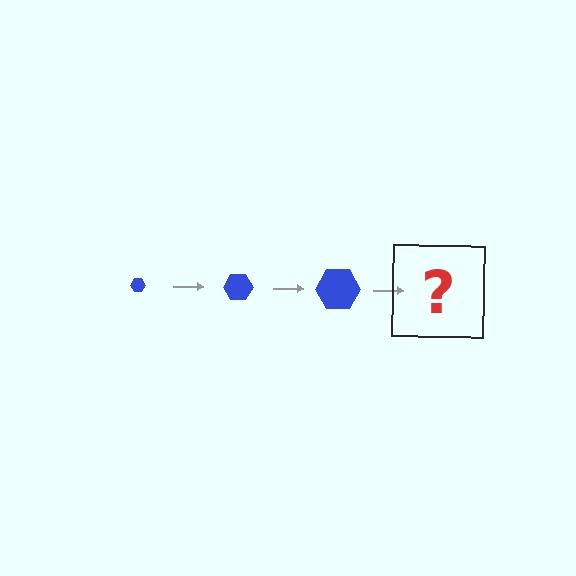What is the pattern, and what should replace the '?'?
The pattern is that the hexagon gets progressively larger each step. The '?' should be a blue hexagon, larger than the previous one.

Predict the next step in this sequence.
The next step is a blue hexagon, larger than the previous one.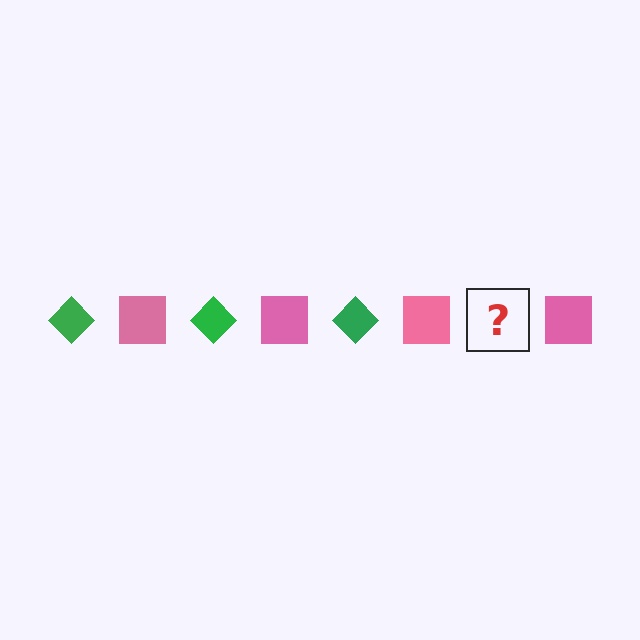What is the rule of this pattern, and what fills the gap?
The rule is that the pattern alternates between green diamond and pink square. The gap should be filled with a green diamond.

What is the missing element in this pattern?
The missing element is a green diamond.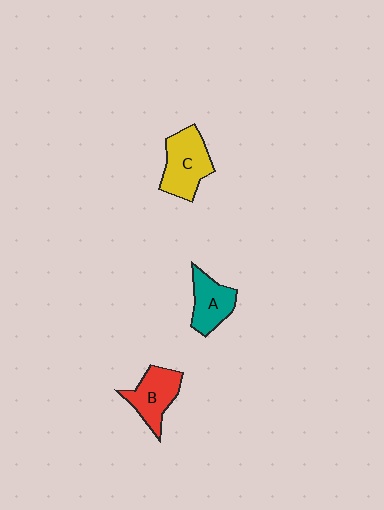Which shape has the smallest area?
Shape A (teal).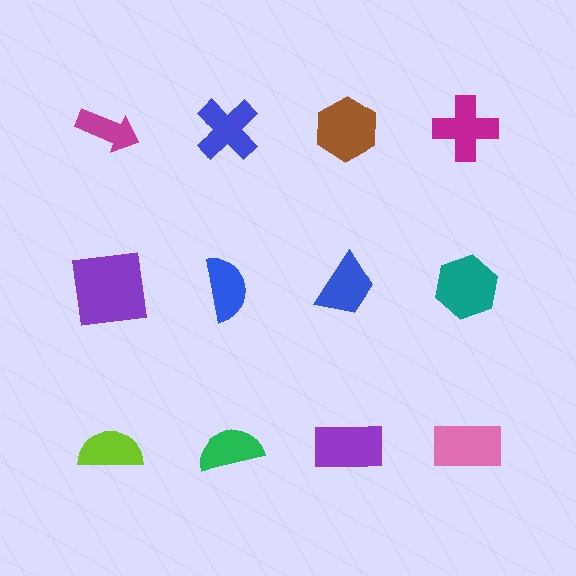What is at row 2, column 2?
A blue semicircle.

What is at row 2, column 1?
A purple square.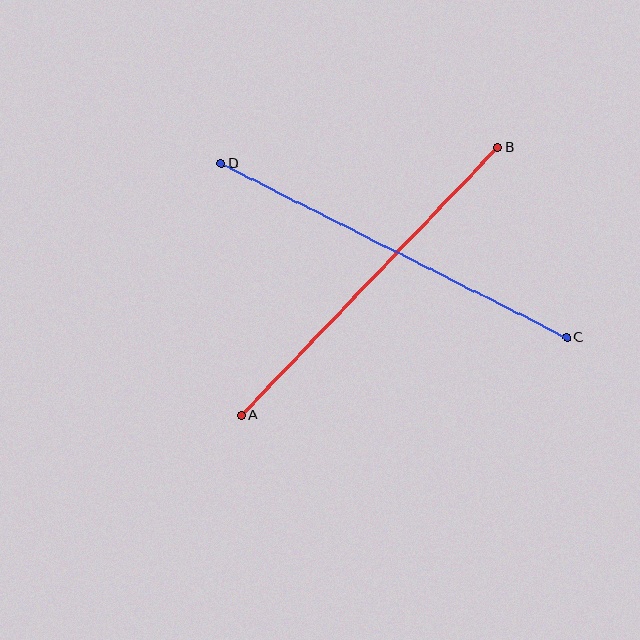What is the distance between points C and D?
The distance is approximately 387 pixels.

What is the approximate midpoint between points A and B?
The midpoint is at approximately (370, 281) pixels.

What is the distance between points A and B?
The distance is approximately 371 pixels.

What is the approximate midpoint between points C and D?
The midpoint is at approximately (394, 251) pixels.